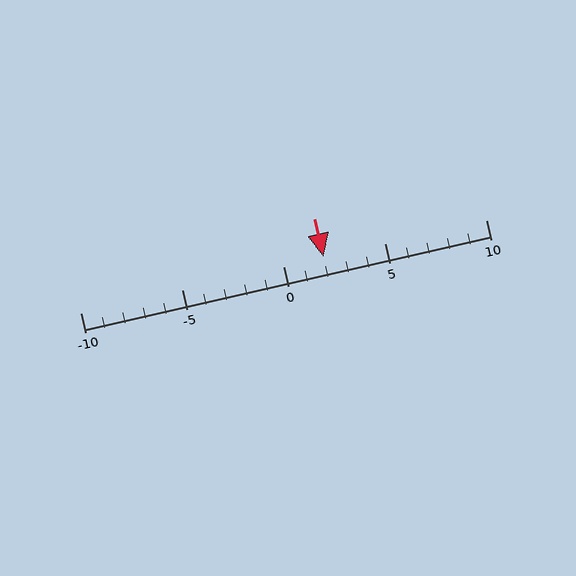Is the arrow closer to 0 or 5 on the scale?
The arrow is closer to 0.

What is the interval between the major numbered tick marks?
The major tick marks are spaced 5 units apart.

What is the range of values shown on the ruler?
The ruler shows values from -10 to 10.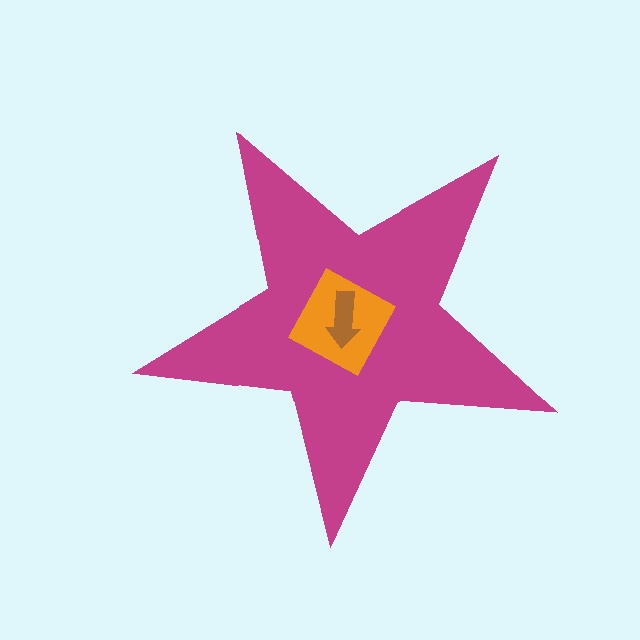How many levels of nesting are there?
3.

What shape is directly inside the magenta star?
The orange diamond.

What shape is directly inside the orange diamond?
The brown arrow.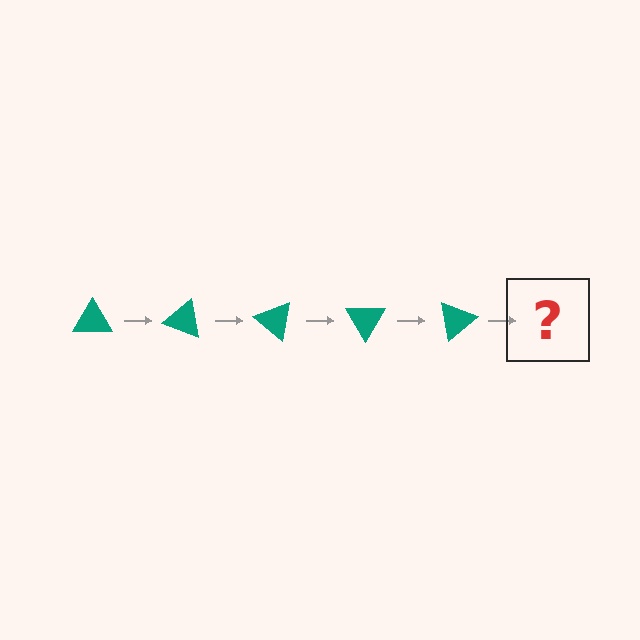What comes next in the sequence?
The next element should be a teal triangle rotated 100 degrees.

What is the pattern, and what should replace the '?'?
The pattern is that the triangle rotates 20 degrees each step. The '?' should be a teal triangle rotated 100 degrees.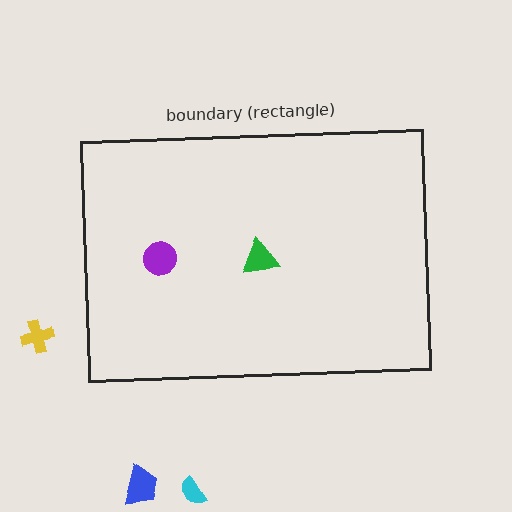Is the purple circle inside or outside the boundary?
Inside.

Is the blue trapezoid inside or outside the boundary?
Outside.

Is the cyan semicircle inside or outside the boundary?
Outside.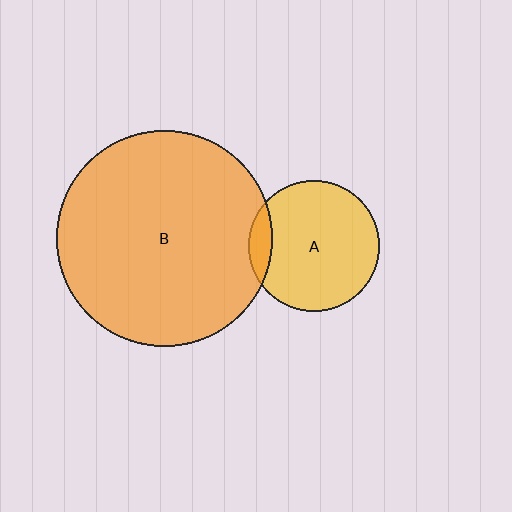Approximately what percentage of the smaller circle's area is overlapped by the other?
Approximately 10%.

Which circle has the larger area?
Circle B (orange).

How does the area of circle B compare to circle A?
Approximately 2.7 times.